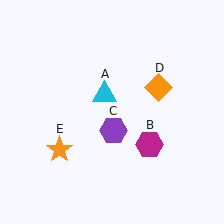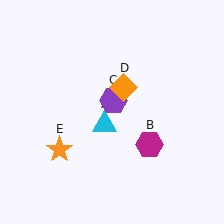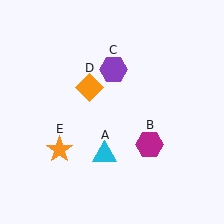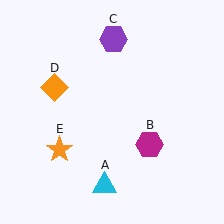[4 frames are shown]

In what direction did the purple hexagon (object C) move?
The purple hexagon (object C) moved up.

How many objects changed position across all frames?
3 objects changed position: cyan triangle (object A), purple hexagon (object C), orange diamond (object D).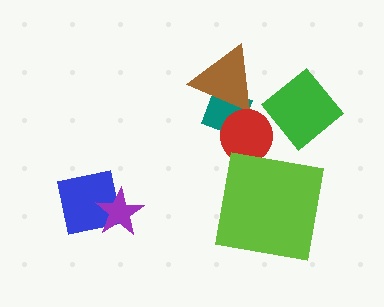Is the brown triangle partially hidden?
No, no other shape covers it.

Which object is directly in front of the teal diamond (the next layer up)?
The brown triangle is directly in front of the teal diamond.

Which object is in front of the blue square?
The purple star is in front of the blue square.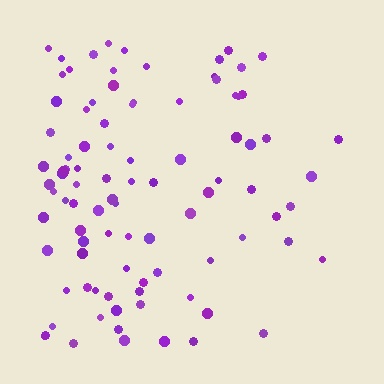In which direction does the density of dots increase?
From right to left, with the left side densest.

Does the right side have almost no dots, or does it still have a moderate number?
Still a moderate number, just noticeably fewer than the left.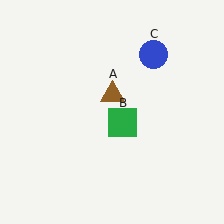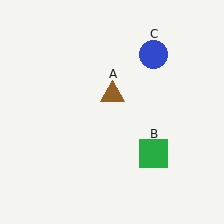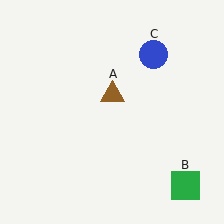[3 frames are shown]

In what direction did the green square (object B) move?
The green square (object B) moved down and to the right.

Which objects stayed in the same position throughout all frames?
Brown triangle (object A) and blue circle (object C) remained stationary.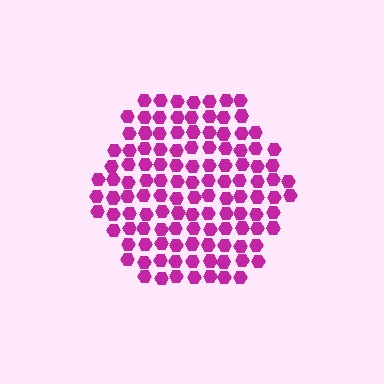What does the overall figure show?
The overall figure shows a hexagon.